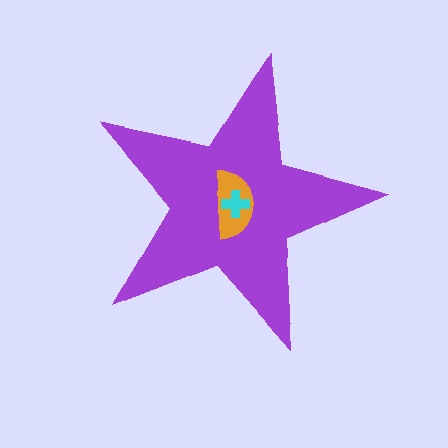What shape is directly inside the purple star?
The orange semicircle.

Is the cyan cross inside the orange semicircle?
Yes.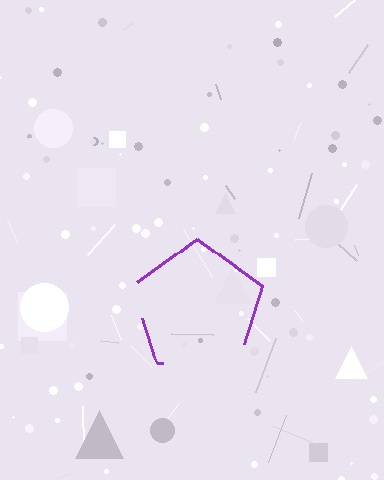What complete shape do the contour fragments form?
The contour fragments form a pentagon.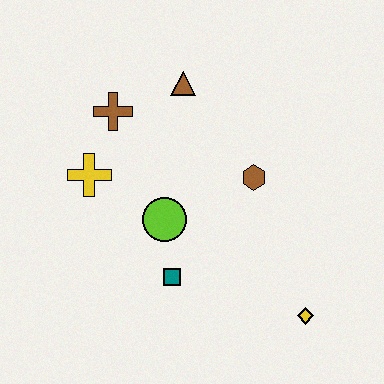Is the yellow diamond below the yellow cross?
Yes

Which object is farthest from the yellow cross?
The yellow diamond is farthest from the yellow cross.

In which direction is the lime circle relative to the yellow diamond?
The lime circle is to the left of the yellow diamond.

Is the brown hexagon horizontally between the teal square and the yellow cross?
No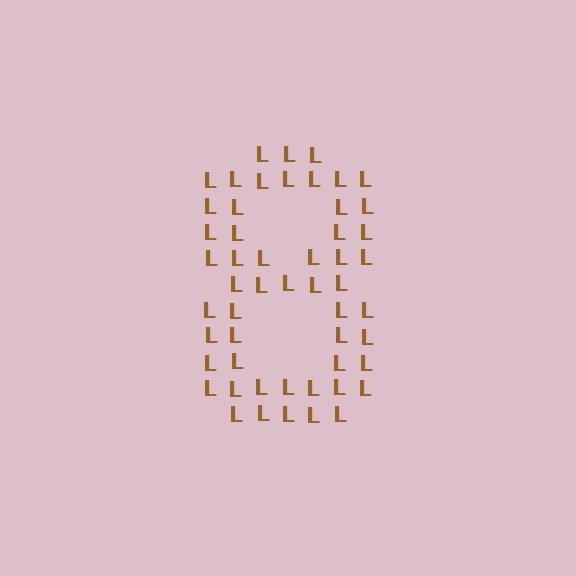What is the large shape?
The large shape is the digit 8.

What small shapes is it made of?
It is made of small letter L's.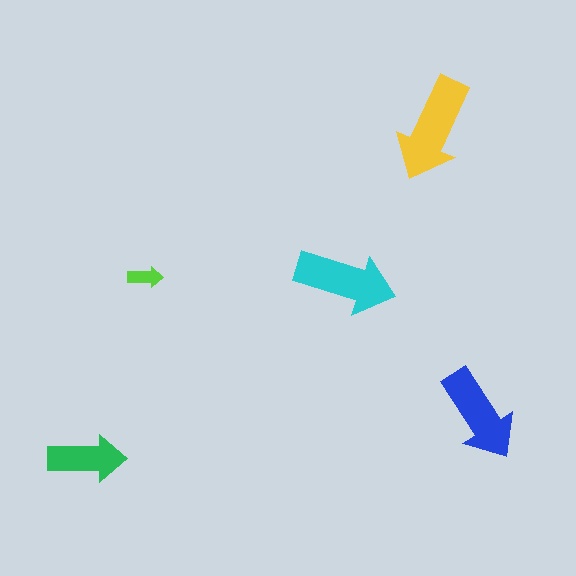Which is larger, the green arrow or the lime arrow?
The green one.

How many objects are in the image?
There are 5 objects in the image.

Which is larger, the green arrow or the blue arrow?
The blue one.